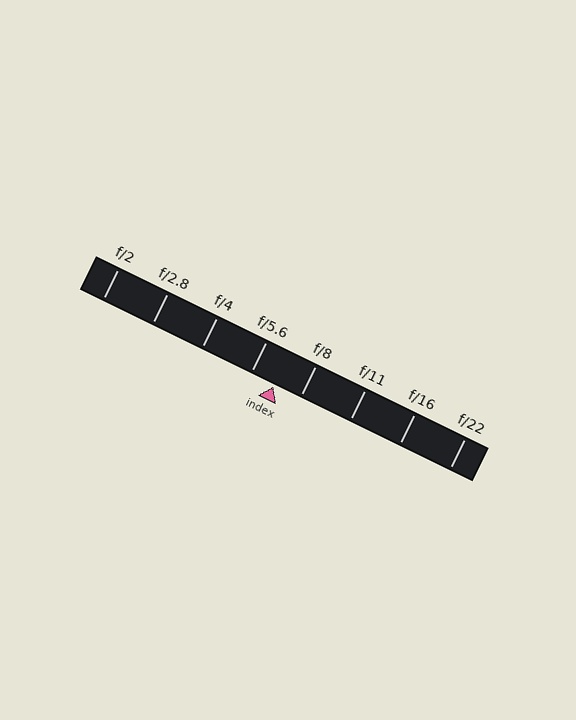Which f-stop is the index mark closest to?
The index mark is closest to f/5.6.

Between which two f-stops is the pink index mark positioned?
The index mark is between f/5.6 and f/8.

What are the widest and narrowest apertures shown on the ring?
The widest aperture shown is f/2 and the narrowest is f/22.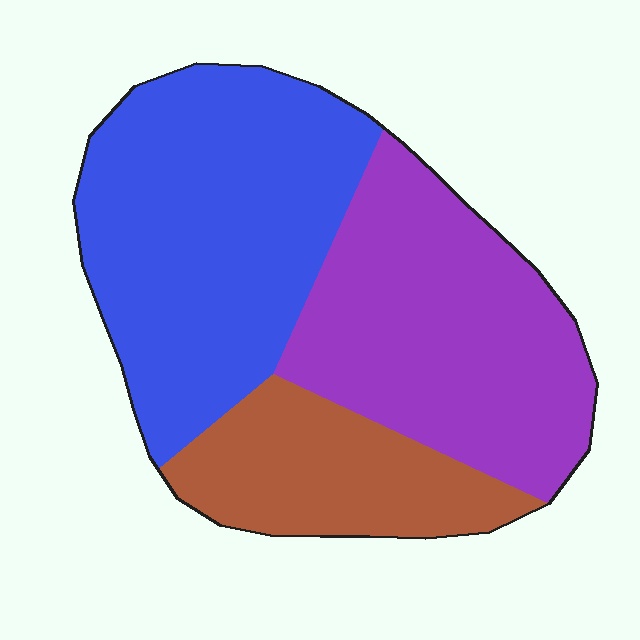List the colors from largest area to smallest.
From largest to smallest: blue, purple, brown.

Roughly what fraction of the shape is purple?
Purple covers around 35% of the shape.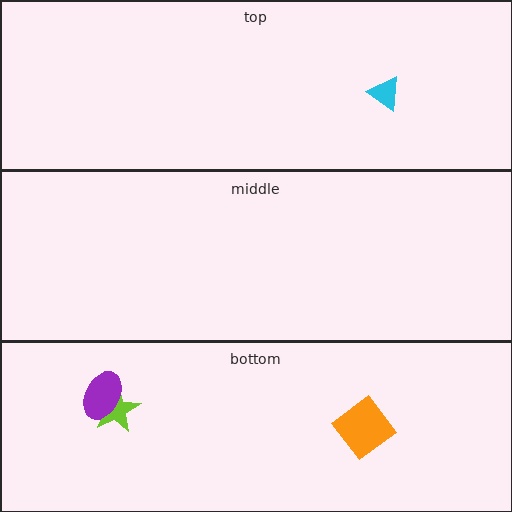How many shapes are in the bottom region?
3.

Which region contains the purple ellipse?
The bottom region.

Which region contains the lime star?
The bottom region.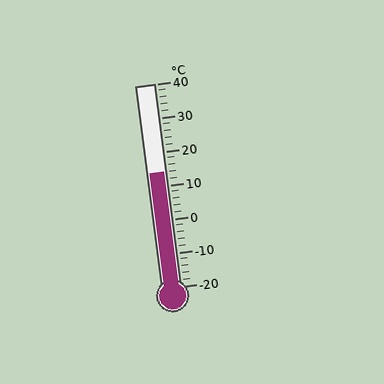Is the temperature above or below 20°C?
The temperature is below 20°C.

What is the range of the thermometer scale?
The thermometer scale ranges from -20°C to 40°C.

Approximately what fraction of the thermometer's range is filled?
The thermometer is filled to approximately 55% of its range.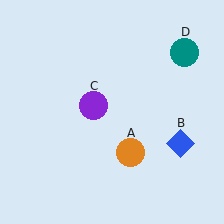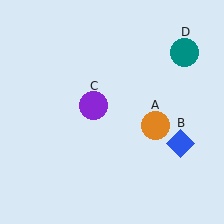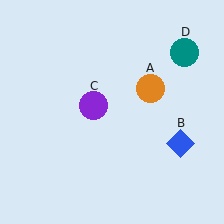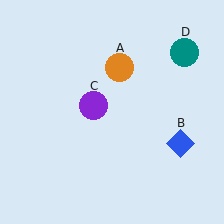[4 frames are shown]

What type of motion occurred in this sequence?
The orange circle (object A) rotated counterclockwise around the center of the scene.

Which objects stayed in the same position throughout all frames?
Blue diamond (object B) and purple circle (object C) and teal circle (object D) remained stationary.